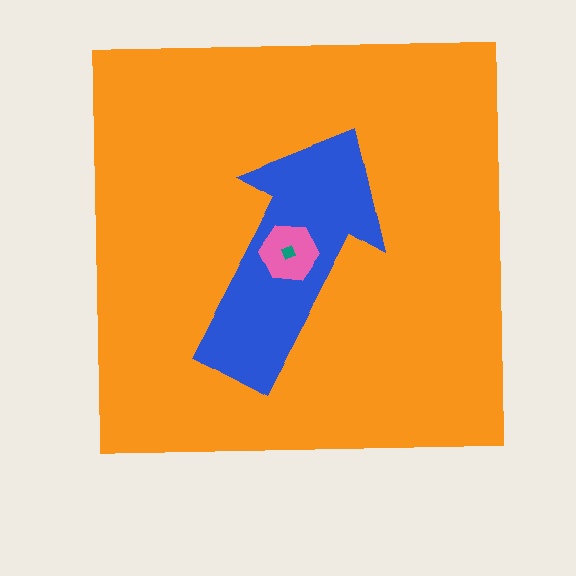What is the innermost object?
The teal diamond.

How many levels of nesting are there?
4.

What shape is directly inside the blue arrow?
The pink hexagon.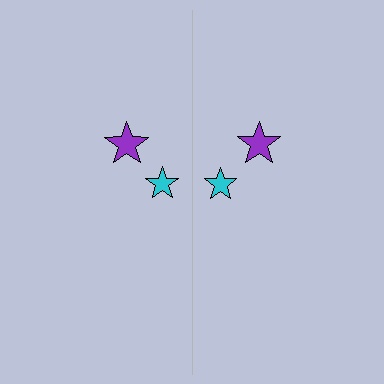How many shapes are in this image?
There are 4 shapes in this image.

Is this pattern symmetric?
Yes, this pattern has bilateral (reflection) symmetry.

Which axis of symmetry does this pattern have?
The pattern has a vertical axis of symmetry running through the center of the image.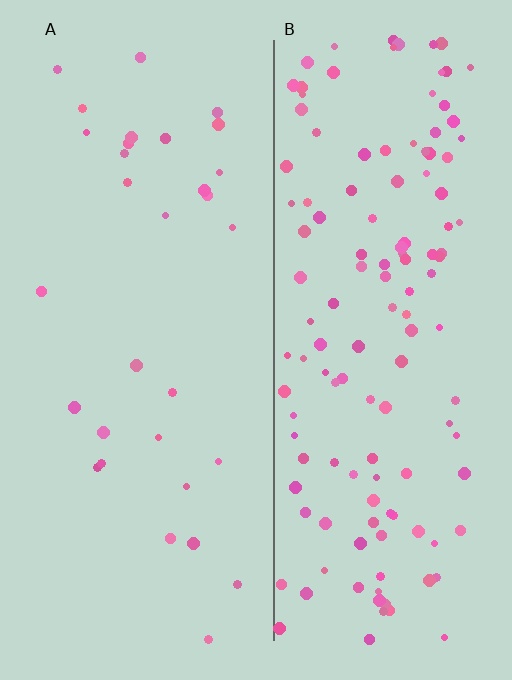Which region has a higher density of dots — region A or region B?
B (the right).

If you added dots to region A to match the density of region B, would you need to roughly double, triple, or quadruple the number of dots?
Approximately quadruple.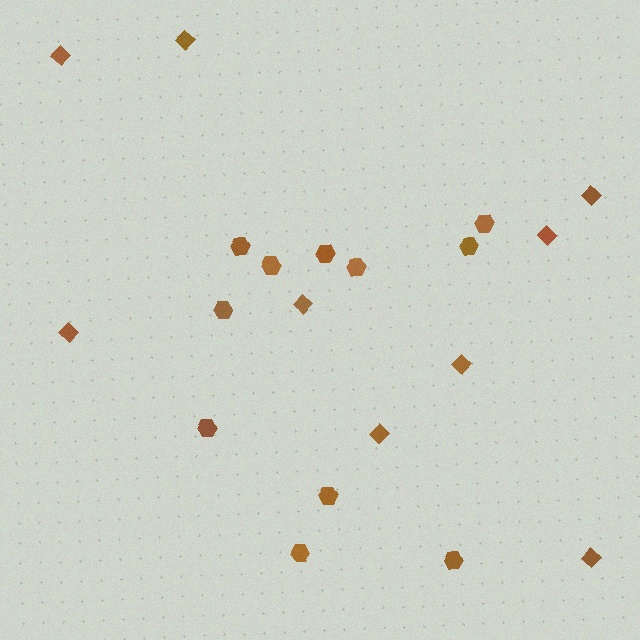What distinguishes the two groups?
There are 2 groups: one group of diamonds (9) and one group of hexagons (11).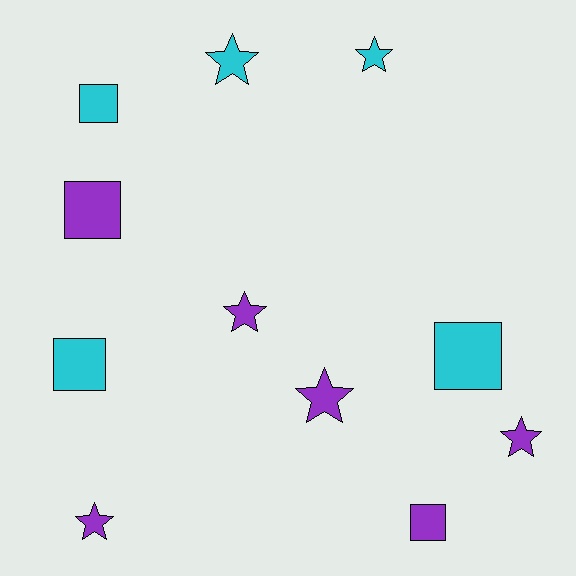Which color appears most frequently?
Purple, with 6 objects.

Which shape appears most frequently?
Star, with 6 objects.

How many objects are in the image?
There are 11 objects.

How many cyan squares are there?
There are 3 cyan squares.